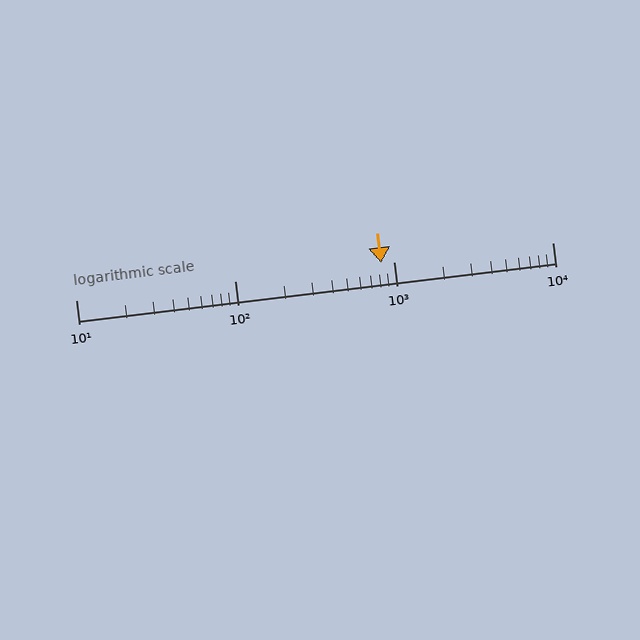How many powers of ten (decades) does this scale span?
The scale spans 3 decades, from 10 to 10000.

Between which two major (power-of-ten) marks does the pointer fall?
The pointer is between 100 and 1000.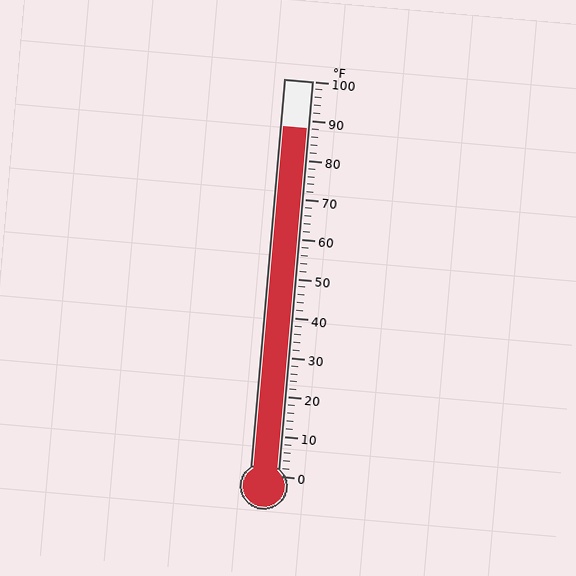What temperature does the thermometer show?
The thermometer shows approximately 88°F.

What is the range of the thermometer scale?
The thermometer scale ranges from 0°F to 100°F.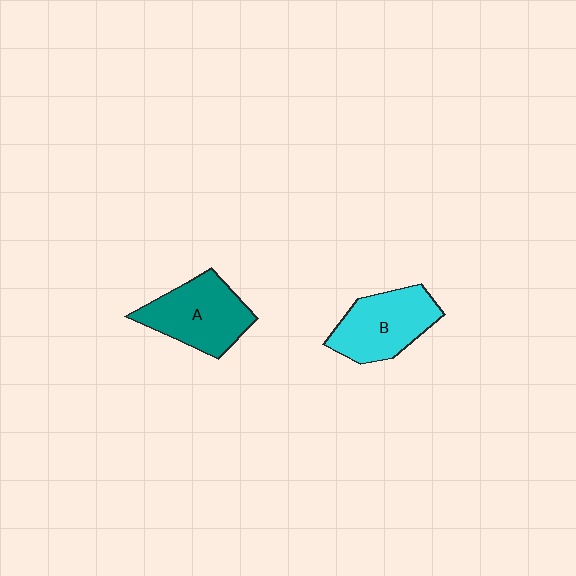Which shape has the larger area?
Shape A (teal).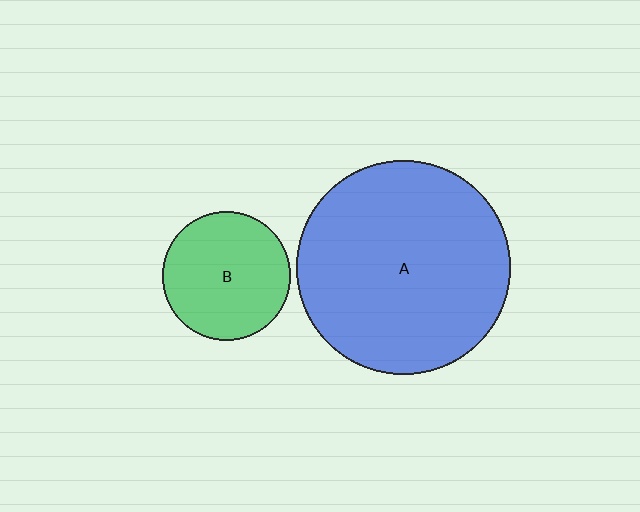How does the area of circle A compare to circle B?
Approximately 2.8 times.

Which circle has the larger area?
Circle A (blue).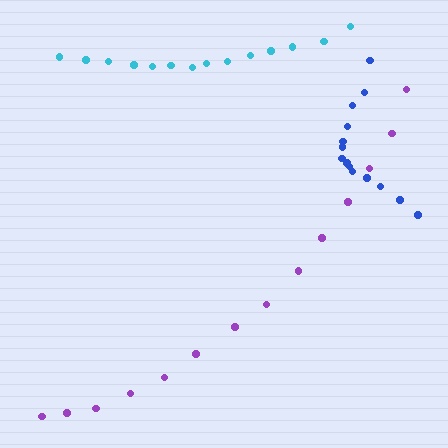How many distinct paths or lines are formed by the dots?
There are 3 distinct paths.